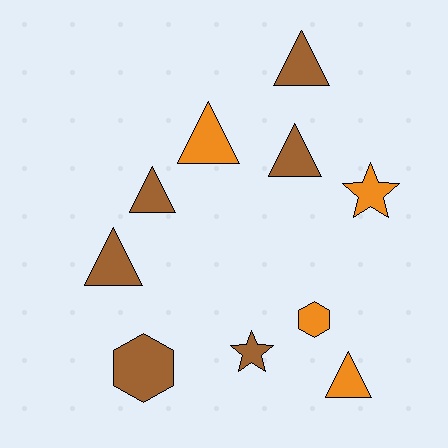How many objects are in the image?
There are 10 objects.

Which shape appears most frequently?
Triangle, with 6 objects.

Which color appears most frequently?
Brown, with 6 objects.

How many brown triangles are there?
There are 4 brown triangles.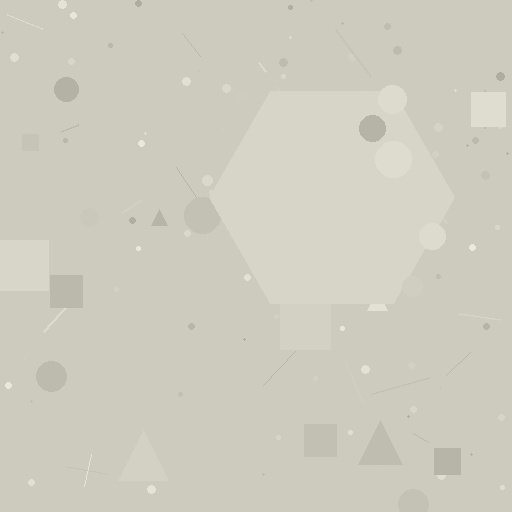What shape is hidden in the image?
A hexagon is hidden in the image.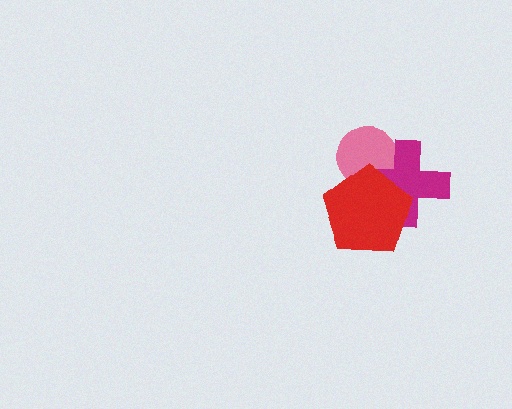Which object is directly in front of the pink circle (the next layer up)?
The magenta cross is directly in front of the pink circle.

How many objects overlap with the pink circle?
2 objects overlap with the pink circle.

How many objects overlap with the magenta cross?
2 objects overlap with the magenta cross.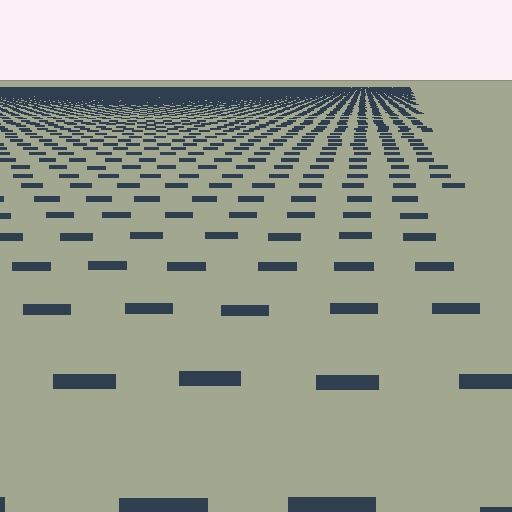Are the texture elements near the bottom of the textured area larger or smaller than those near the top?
Larger. Near the bottom, elements are closer to the viewer and appear at a bigger on-screen size.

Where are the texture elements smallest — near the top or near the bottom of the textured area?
Near the top.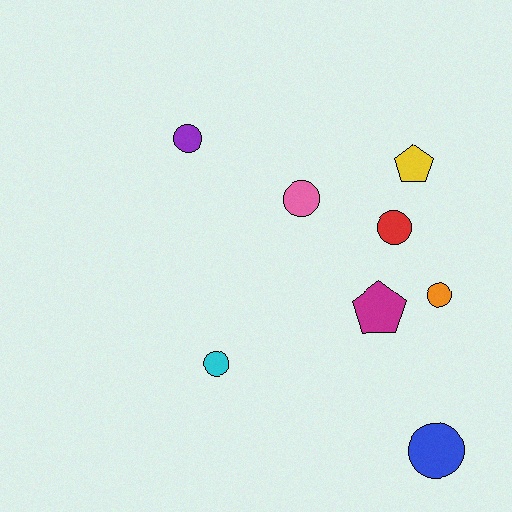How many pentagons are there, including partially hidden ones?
There are 2 pentagons.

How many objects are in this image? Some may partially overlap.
There are 8 objects.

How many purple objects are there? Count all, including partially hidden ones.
There is 1 purple object.